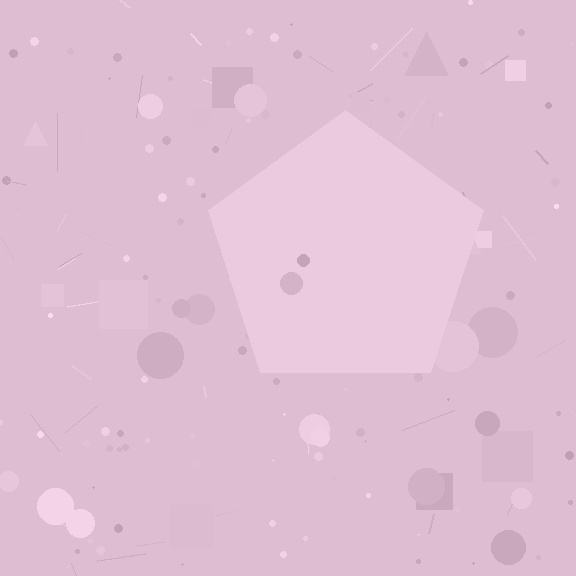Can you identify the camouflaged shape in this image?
The camouflaged shape is a pentagon.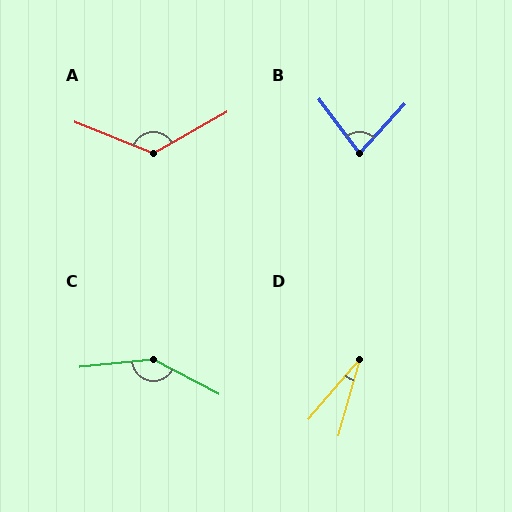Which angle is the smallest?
D, at approximately 25 degrees.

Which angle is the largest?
C, at approximately 147 degrees.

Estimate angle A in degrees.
Approximately 128 degrees.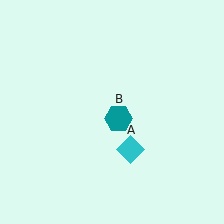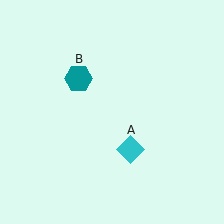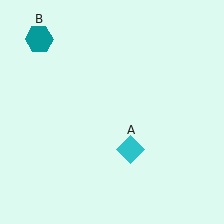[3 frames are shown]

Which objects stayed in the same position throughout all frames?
Cyan diamond (object A) remained stationary.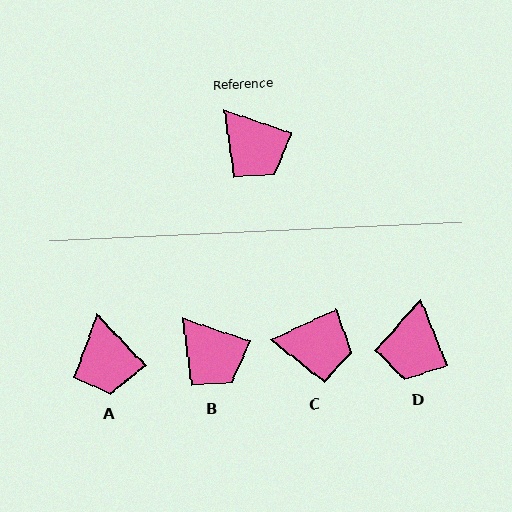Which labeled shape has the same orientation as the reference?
B.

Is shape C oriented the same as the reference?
No, it is off by about 44 degrees.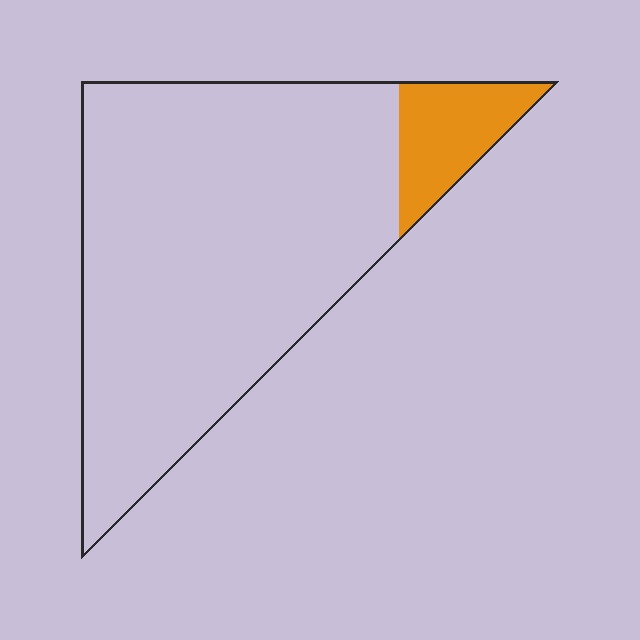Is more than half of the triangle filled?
No.